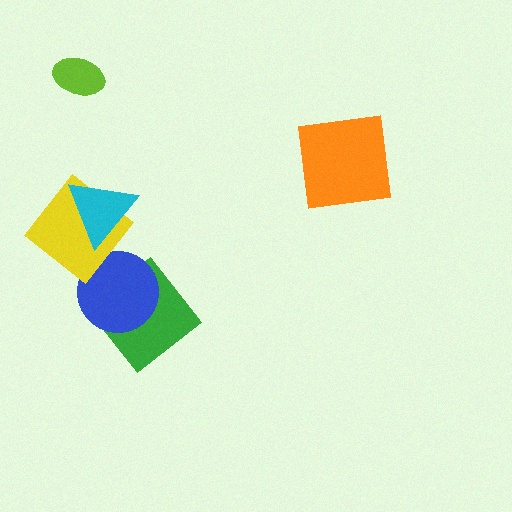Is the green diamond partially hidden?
Yes, it is partially covered by another shape.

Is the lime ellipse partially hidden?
No, no other shape covers it.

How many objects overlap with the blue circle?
1 object overlaps with the blue circle.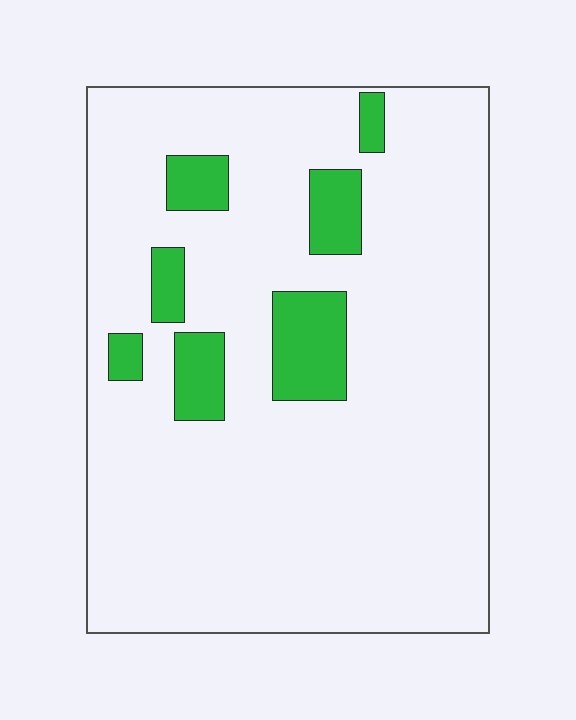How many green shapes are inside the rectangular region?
7.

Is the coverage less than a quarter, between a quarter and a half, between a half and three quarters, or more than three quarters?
Less than a quarter.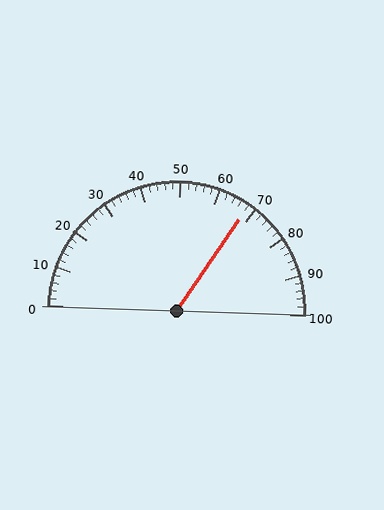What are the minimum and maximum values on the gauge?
The gauge ranges from 0 to 100.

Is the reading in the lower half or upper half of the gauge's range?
The reading is in the upper half of the range (0 to 100).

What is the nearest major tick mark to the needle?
The nearest major tick mark is 70.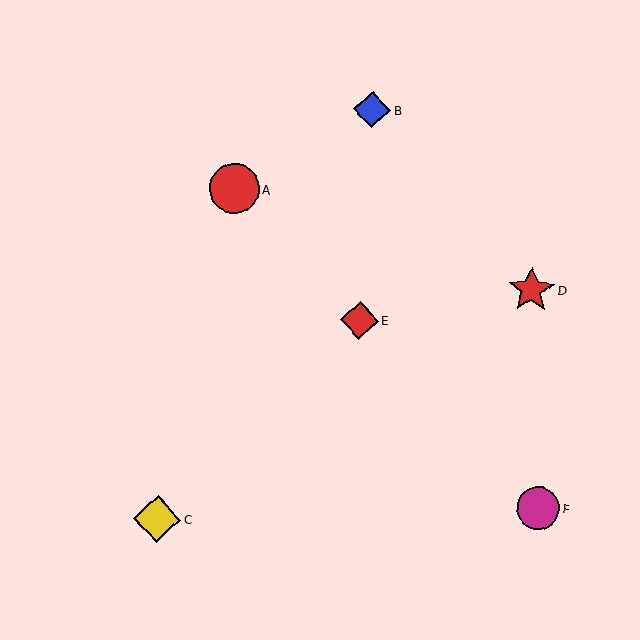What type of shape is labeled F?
Shape F is a magenta circle.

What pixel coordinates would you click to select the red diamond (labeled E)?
Click at (360, 320) to select the red diamond E.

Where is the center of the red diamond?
The center of the red diamond is at (360, 320).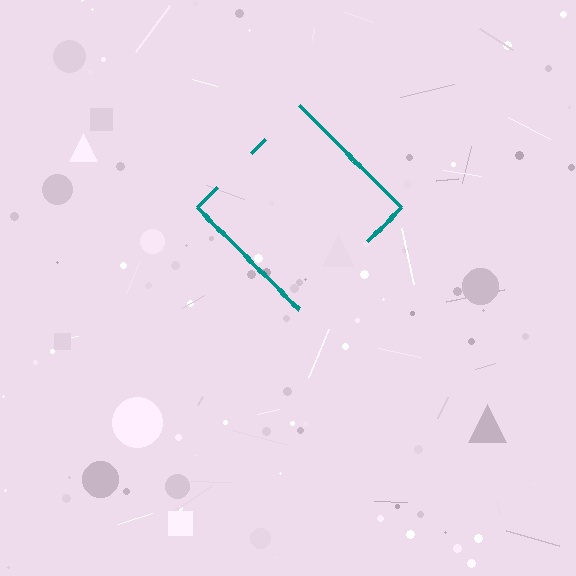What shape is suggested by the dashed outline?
The dashed outline suggests a diamond.